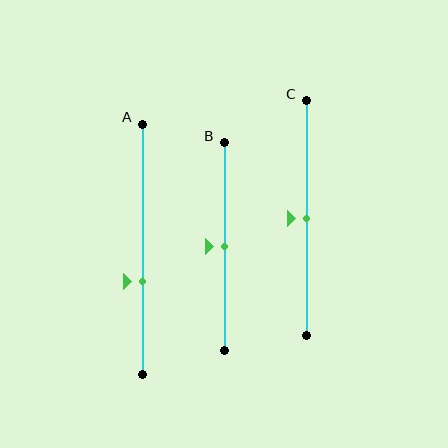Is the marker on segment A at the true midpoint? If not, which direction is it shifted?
No, the marker on segment A is shifted downward by about 13% of the segment length.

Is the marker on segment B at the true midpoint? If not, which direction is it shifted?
Yes, the marker on segment B is at the true midpoint.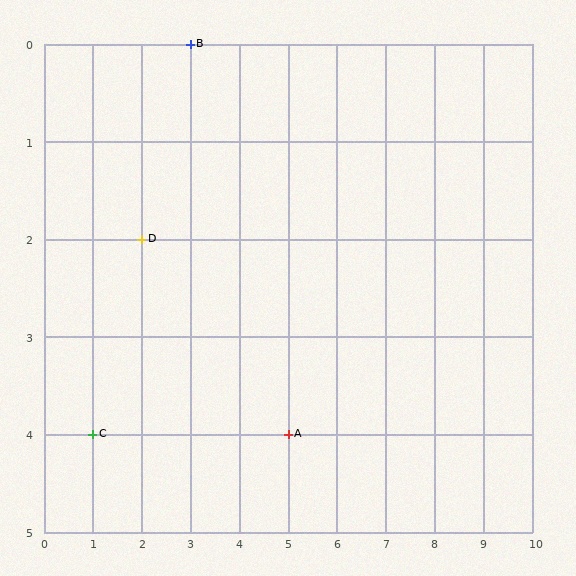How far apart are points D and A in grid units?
Points D and A are 3 columns and 2 rows apart (about 3.6 grid units diagonally).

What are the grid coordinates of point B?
Point B is at grid coordinates (3, 0).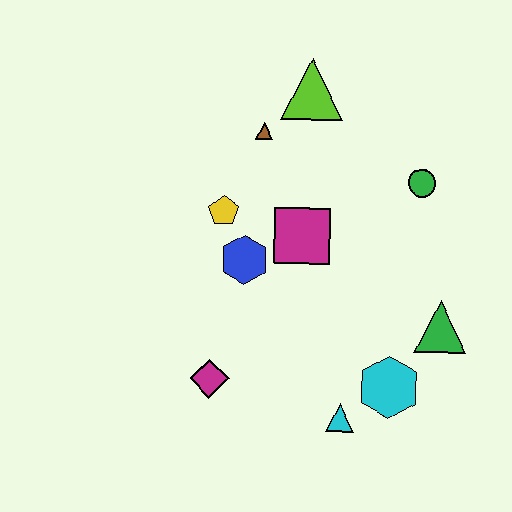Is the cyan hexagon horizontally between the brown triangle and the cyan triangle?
No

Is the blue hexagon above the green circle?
No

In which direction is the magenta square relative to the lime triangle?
The magenta square is below the lime triangle.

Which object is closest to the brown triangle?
The lime triangle is closest to the brown triangle.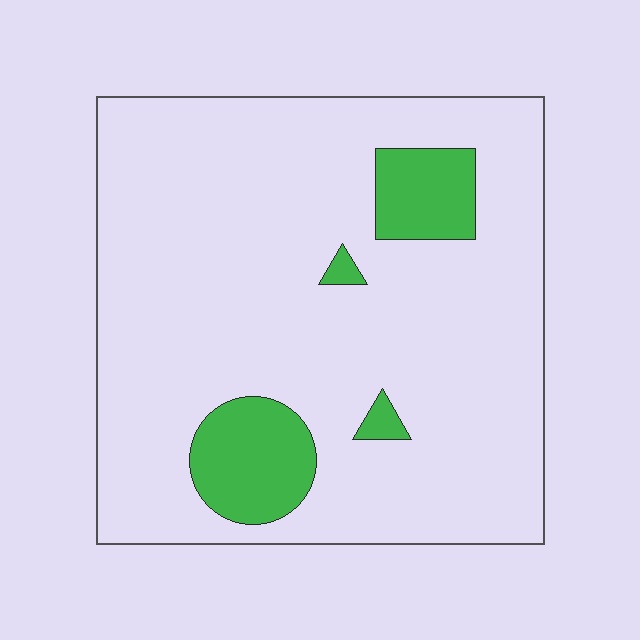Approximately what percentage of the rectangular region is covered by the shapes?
Approximately 10%.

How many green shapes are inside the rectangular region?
4.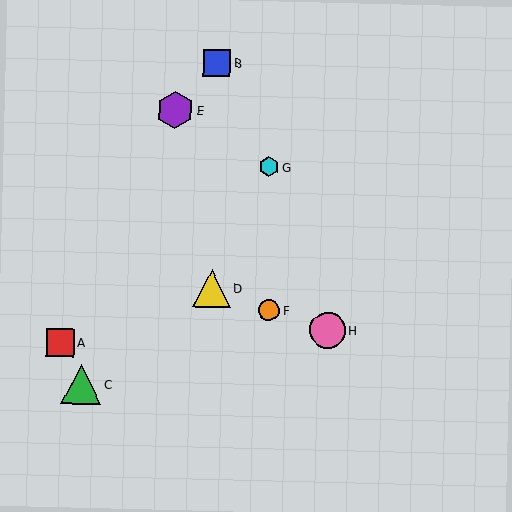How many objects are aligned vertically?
2 objects (B, D) are aligned vertically.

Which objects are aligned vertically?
Objects B, D are aligned vertically.